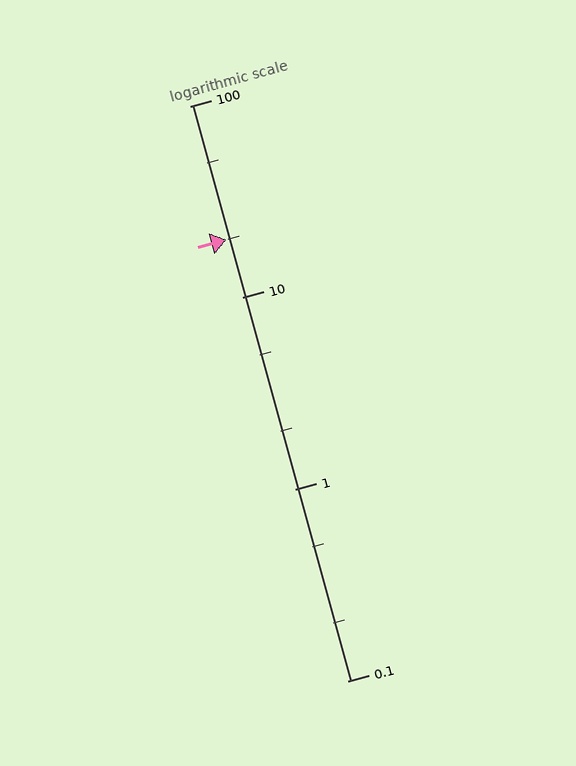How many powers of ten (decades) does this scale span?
The scale spans 3 decades, from 0.1 to 100.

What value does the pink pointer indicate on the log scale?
The pointer indicates approximately 20.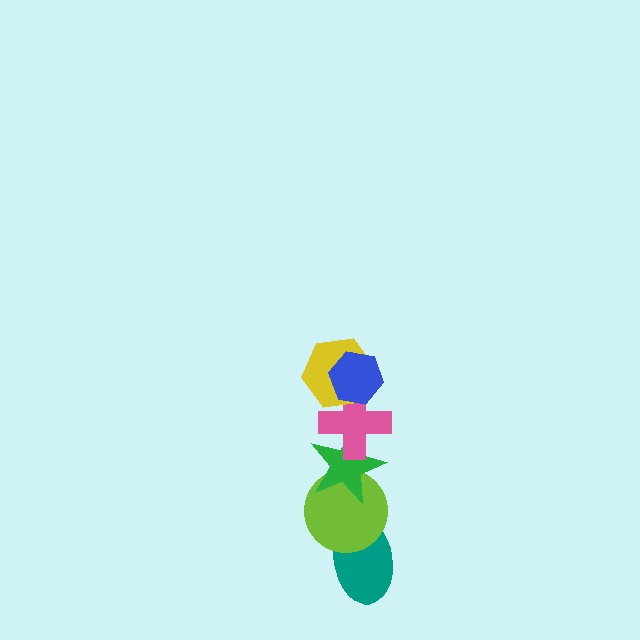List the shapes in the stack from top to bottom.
From top to bottom: the blue hexagon, the yellow hexagon, the pink cross, the green star, the lime circle, the teal ellipse.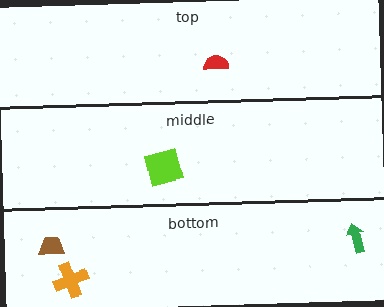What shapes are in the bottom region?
The brown trapezoid, the green arrow, the orange cross.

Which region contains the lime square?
The middle region.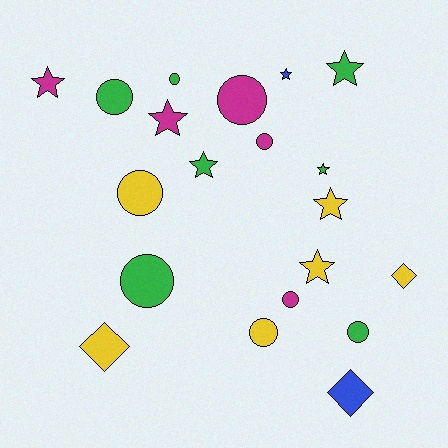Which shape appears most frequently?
Circle, with 9 objects.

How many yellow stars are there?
There are 2 yellow stars.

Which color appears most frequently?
Green, with 7 objects.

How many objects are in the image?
There are 20 objects.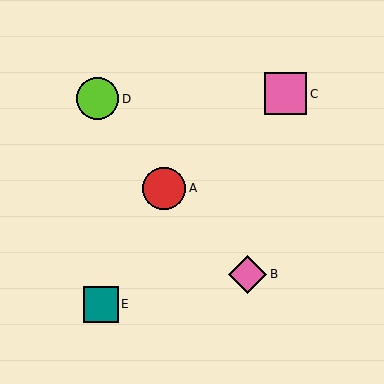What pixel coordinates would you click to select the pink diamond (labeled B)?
Click at (248, 274) to select the pink diamond B.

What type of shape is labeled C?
Shape C is a pink square.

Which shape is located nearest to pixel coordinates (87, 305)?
The teal square (labeled E) at (101, 304) is nearest to that location.